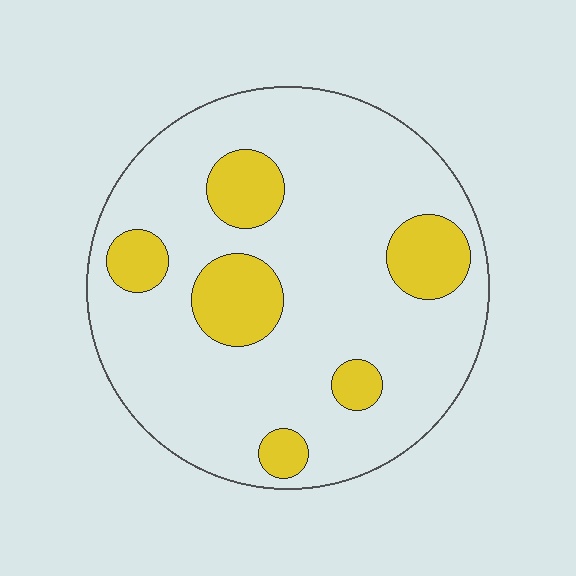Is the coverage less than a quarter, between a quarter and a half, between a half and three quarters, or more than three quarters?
Less than a quarter.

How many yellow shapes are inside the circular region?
6.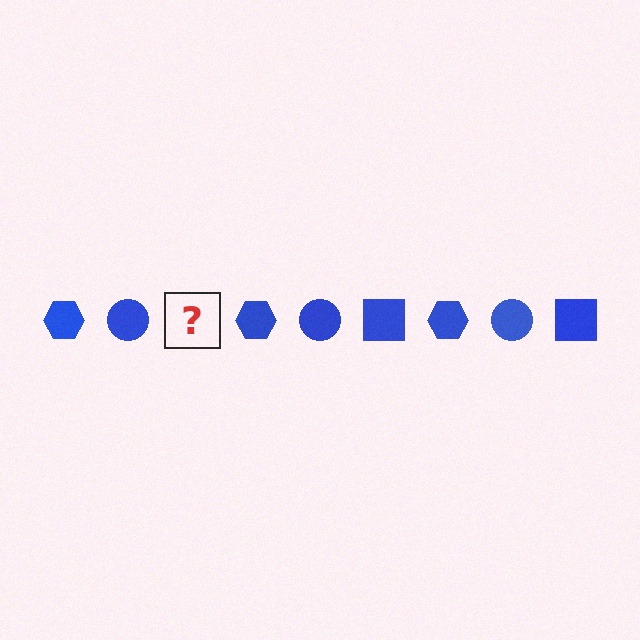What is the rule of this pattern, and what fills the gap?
The rule is that the pattern cycles through hexagon, circle, square shapes in blue. The gap should be filled with a blue square.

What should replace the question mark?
The question mark should be replaced with a blue square.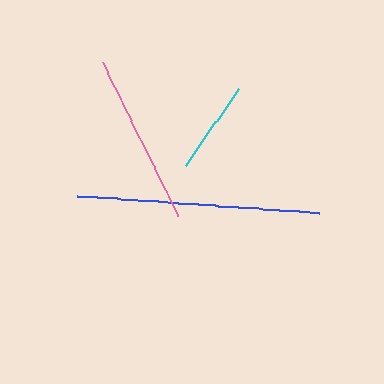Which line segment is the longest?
The blue line is the longest at approximately 242 pixels.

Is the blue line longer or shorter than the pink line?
The blue line is longer than the pink line.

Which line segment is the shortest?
The cyan line is the shortest at approximately 94 pixels.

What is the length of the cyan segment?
The cyan segment is approximately 94 pixels long.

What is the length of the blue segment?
The blue segment is approximately 242 pixels long.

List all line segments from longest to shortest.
From longest to shortest: blue, pink, cyan.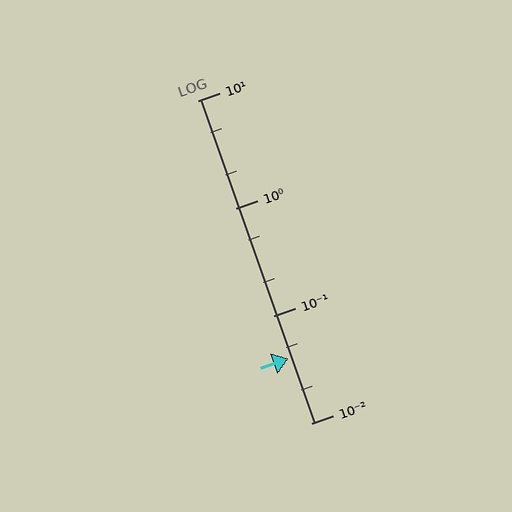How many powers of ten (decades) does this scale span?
The scale spans 3 decades, from 0.01 to 10.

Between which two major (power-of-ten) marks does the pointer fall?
The pointer is between 0.01 and 0.1.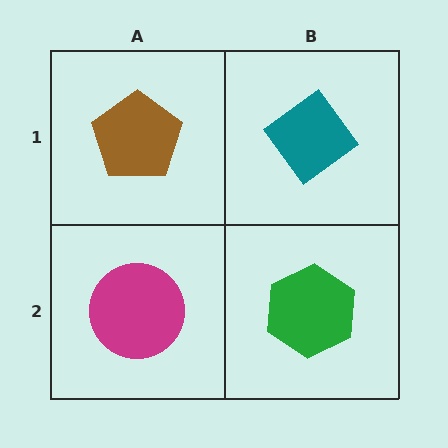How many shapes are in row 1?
2 shapes.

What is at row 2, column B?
A green hexagon.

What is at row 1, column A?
A brown pentagon.